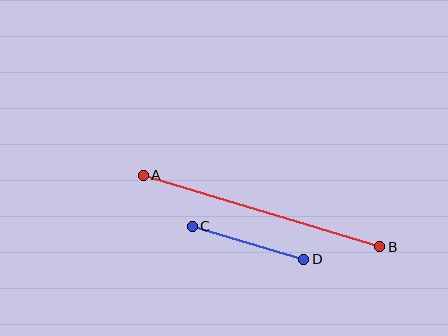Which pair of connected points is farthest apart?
Points A and B are farthest apart.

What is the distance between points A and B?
The distance is approximately 247 pixels.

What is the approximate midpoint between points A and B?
The midpoint is at approximately (262, 211) pixels.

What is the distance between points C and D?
The distance is approximately 116 pixels.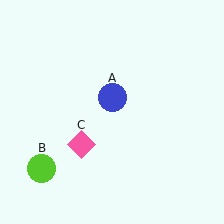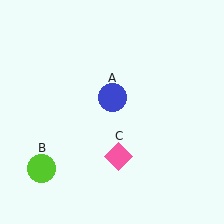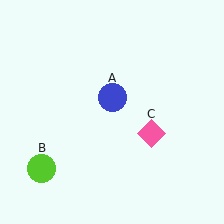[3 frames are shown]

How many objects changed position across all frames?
1 object changed position: pink diamond (object C).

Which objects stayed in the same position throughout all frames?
Blue circle (object A) and lime circle (object B) remained stationary.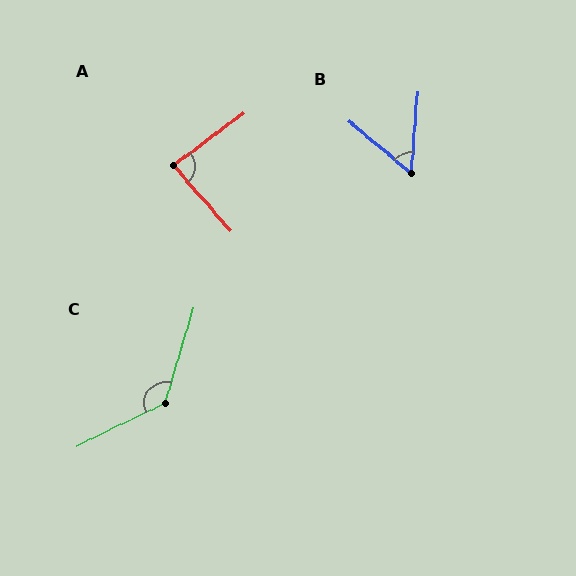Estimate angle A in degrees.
Approximately 86 degrees.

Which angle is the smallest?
B, at approximately 54 degrees.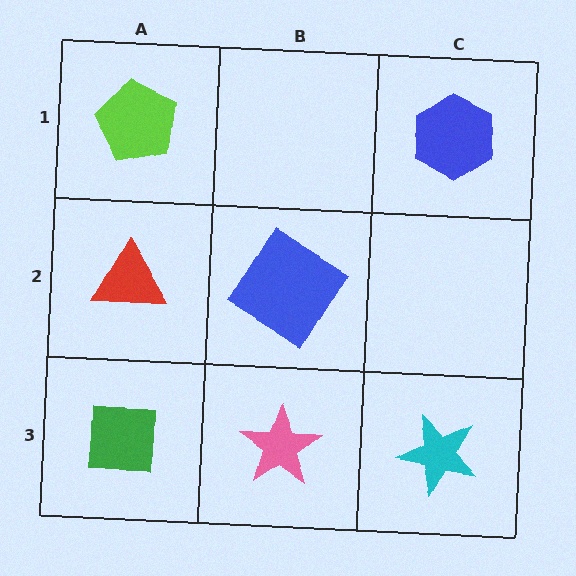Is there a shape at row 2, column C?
No, that cell is empty.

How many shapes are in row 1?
2 shapes.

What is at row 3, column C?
A cyan star.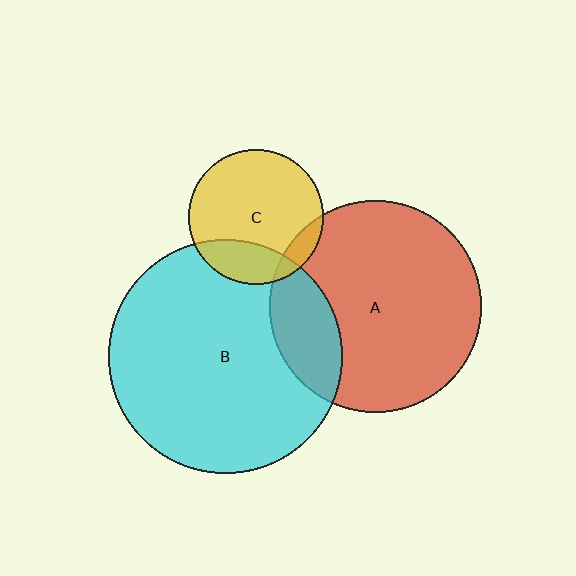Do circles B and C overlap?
Yes.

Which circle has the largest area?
Circle B (cyan).